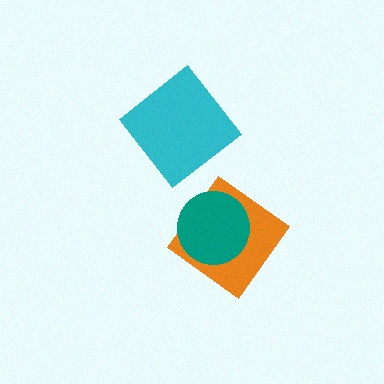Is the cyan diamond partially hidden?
No, no other shape covers it.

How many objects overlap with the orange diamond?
1 object overlaps with the orange diamond.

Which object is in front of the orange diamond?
The teal circle is in front of the orange diamond.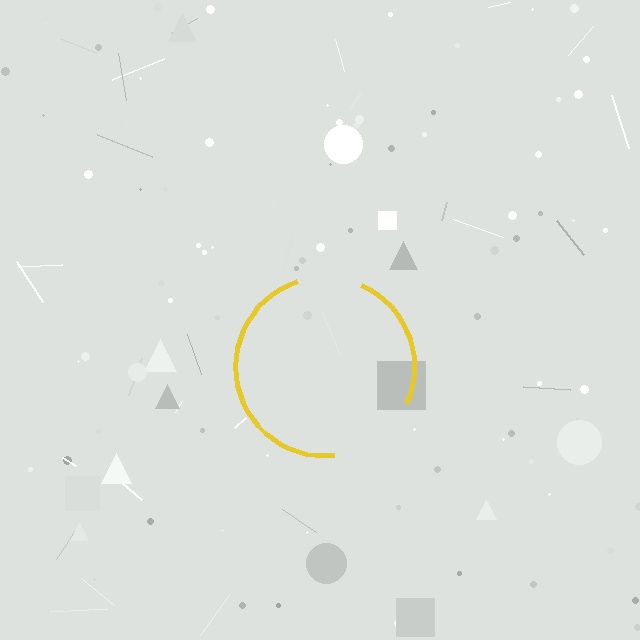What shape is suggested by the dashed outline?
The dashed outline suggests a circle.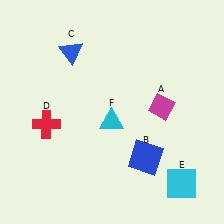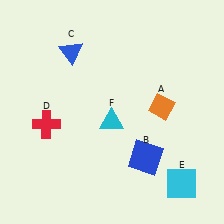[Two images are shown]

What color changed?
The diamond (A) changed from magenta in Image 1 to orange in Image 2.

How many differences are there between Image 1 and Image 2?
There is 1 difference between the two images.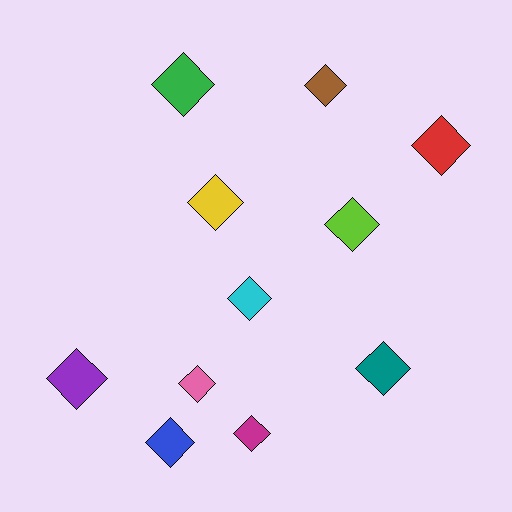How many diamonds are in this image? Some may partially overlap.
There are 11 diamonds.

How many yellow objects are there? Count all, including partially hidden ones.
There is 1 yellow object.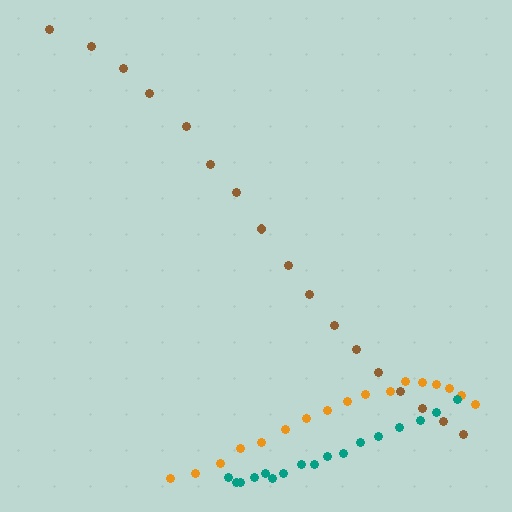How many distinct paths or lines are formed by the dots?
There are 3 distinct paths.